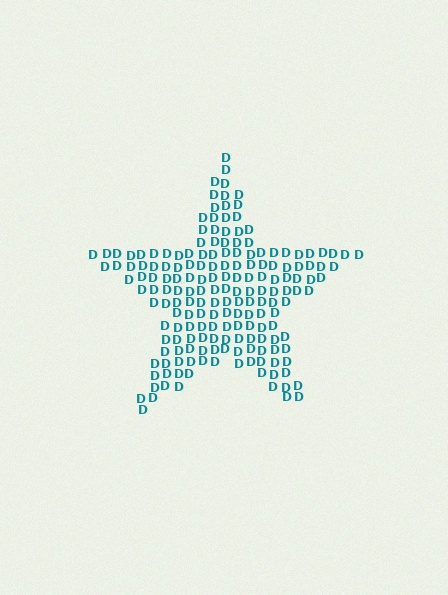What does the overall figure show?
The overall figure shows a star.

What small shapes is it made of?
It is made of small letter D's.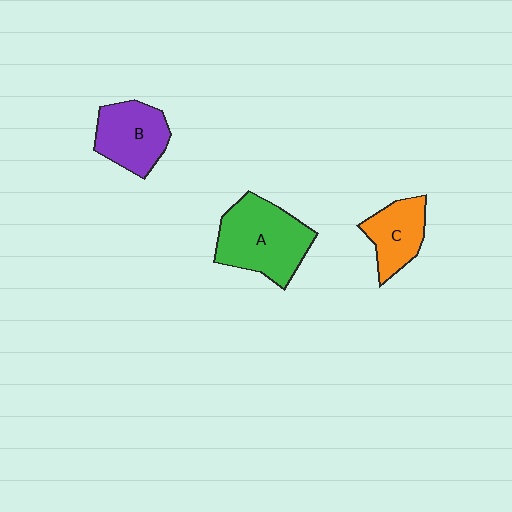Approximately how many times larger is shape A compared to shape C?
Approximately 1.7 times.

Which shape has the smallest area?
Shape C (orange).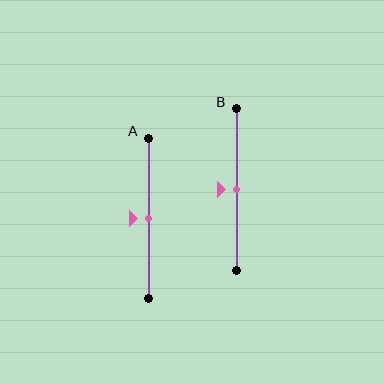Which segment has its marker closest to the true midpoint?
Segment A has its marker closest to the true midpoint.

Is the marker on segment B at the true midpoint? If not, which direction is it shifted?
Yes, the marker on segment B is at the true midpoint.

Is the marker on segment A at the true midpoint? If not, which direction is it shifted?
Yes, the marker on segment A is at the true midpoint.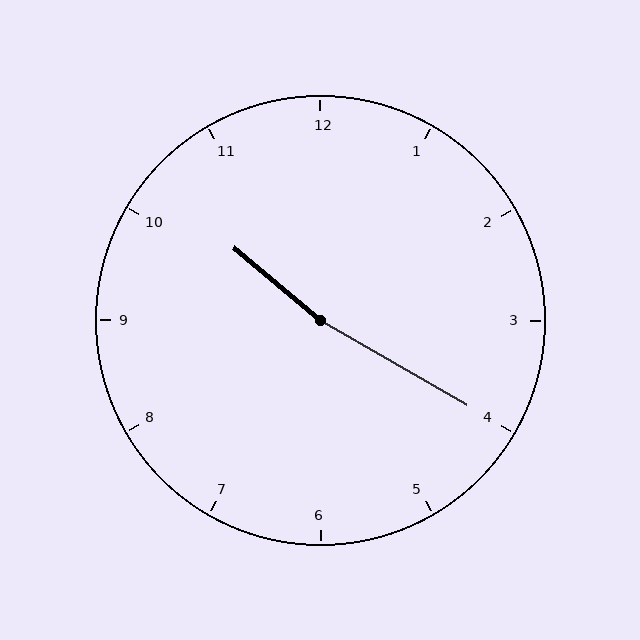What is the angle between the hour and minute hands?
Approximately 170 degrees.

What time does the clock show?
10:20.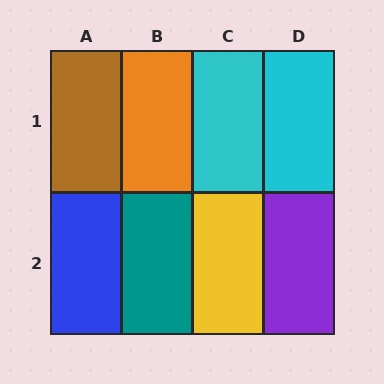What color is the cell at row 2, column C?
Yellow.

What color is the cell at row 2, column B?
Teal.